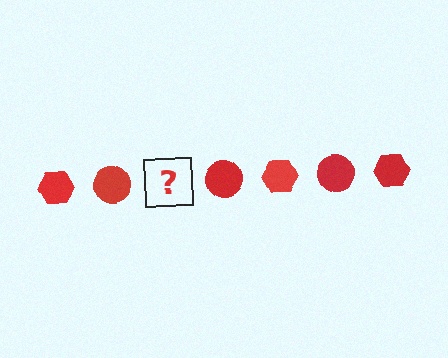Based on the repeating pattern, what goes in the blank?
The blank should be a red hexagon.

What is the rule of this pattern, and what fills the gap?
The rule is that the pattern cycles through hexagon, circle shapes in red. The gap should be filled with a red hexagon.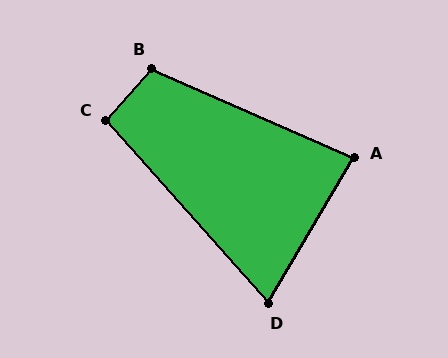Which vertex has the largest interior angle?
B, at approximately 108 degrees.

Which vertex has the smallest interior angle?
D, at approximately 72 degrees.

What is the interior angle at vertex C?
Approximately 97 degrees (obtuse).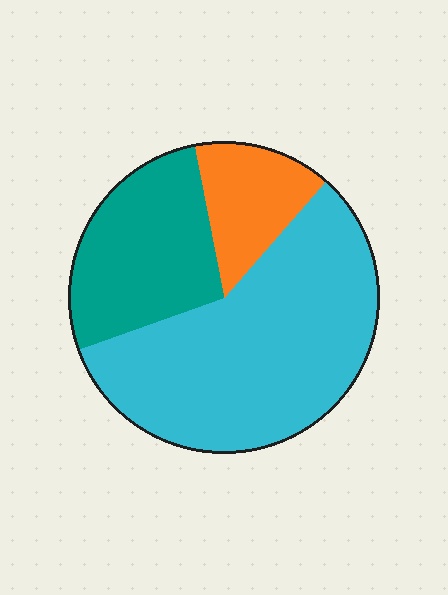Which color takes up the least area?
Orange, at roughly 15%.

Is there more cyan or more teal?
Cyan.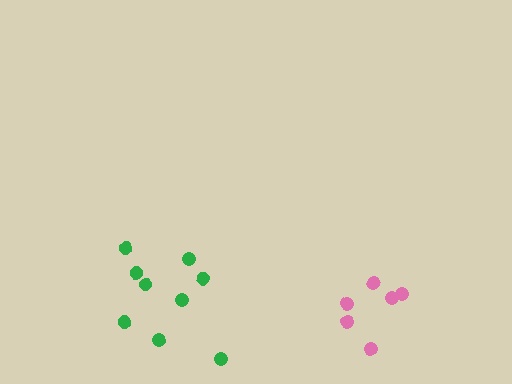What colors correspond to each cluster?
The clusters are colored: green, pink.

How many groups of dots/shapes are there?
There are 2 groups.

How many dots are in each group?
Group 1: 9 dots, Group 2: 6 dots (15 total).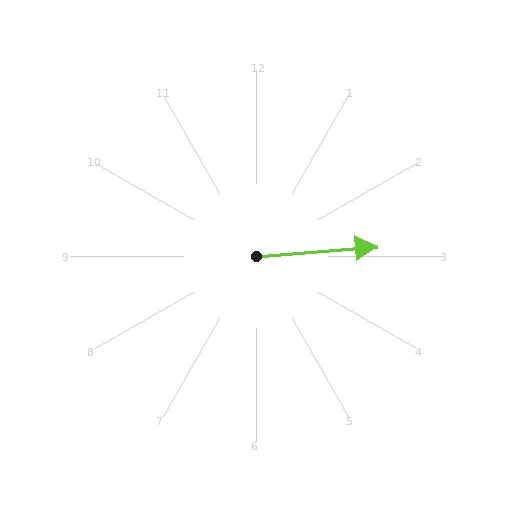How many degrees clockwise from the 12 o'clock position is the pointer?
Approximately 85 degrees.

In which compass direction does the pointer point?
East.